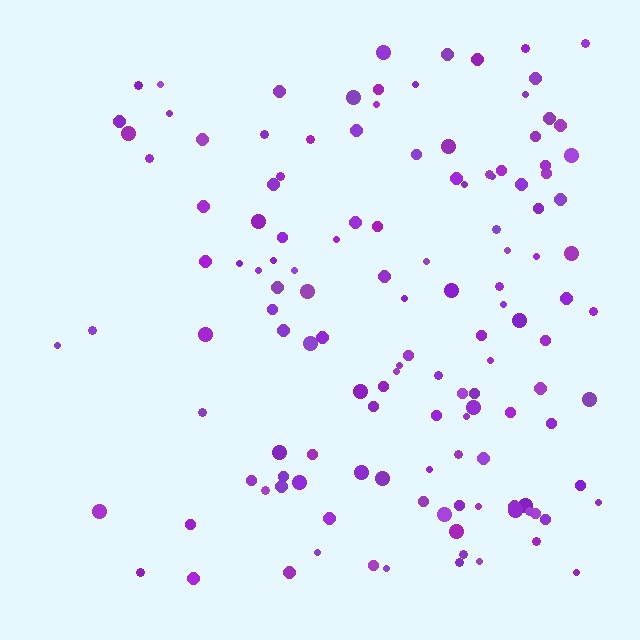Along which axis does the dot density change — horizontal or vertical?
Horizontal.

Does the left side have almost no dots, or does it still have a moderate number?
Still a moderate number, just noticeably fewer than the right.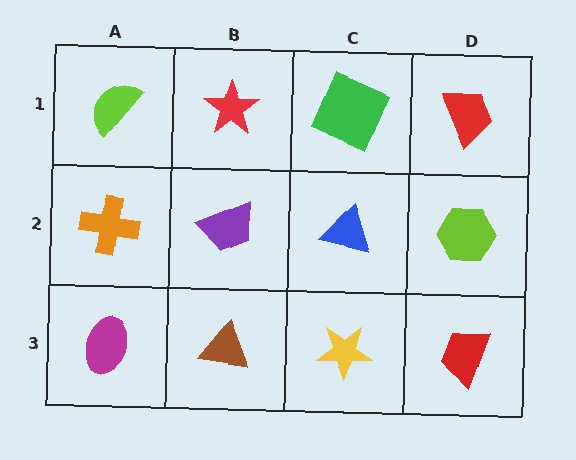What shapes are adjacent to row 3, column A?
An orange cross (row 2, column A), a brown triangle (row 3, column B).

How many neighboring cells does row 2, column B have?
4.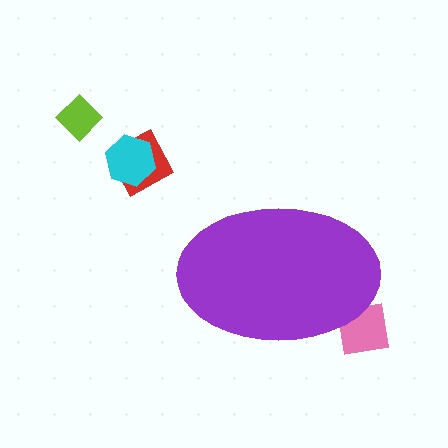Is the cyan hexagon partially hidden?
No, the cyan hexagon is fully visible.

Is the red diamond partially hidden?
No, the red diamond is fully visible.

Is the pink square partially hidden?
Yes, the pink square is partially hidden behind the purple ellipse.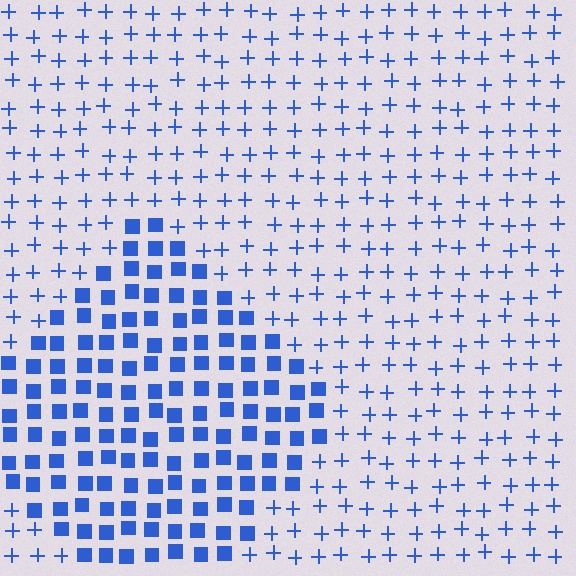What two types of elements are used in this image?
The image uses squares inside the diamond region and plus signs outside it.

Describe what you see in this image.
The image is filled with small blue elements arranged in a uniform grid. A diamond-shaped region contains squares, while the surrounding area contains plus signs. The boundary is defined purely by the change in element shape.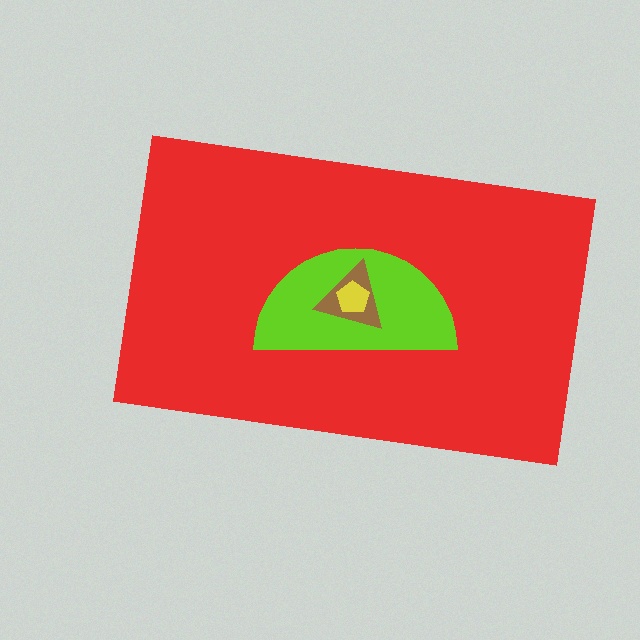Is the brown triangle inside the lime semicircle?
Yes.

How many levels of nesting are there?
4.